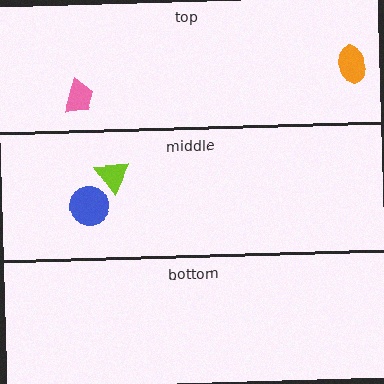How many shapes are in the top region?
2.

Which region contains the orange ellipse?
The top region.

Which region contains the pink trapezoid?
The top region.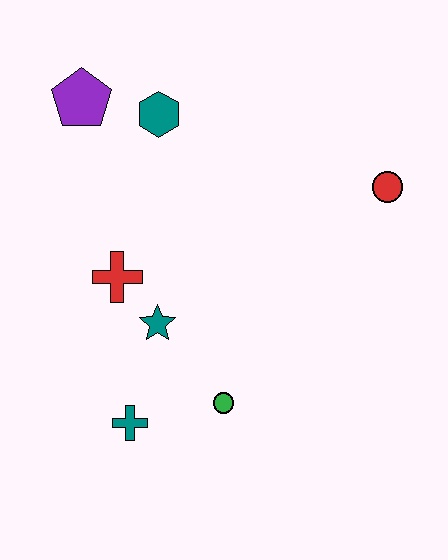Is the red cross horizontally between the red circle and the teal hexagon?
No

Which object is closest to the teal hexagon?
The purple pentagon is closest to the teal hexagon.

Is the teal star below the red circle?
Yes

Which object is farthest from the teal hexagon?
The teal cross is farthest from the teal hexagon.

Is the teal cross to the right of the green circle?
No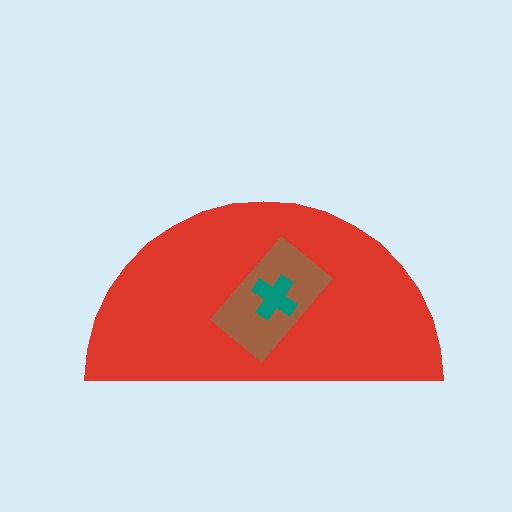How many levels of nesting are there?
3.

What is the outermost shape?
The red semicircle.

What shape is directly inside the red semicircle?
The brown rectangle.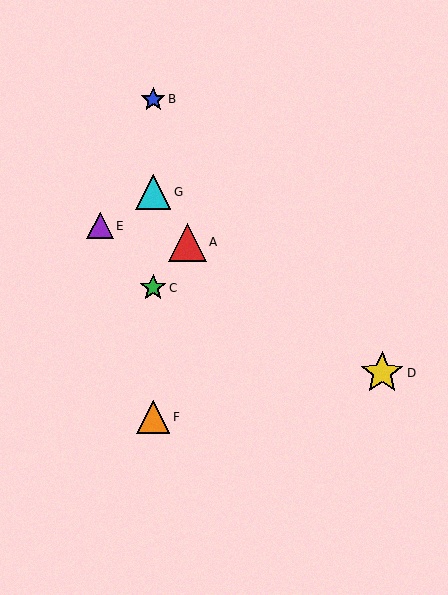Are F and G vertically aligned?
Yes, both are at x≈153.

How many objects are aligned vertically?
4 objects (B, C, F, G) are aligned vertically.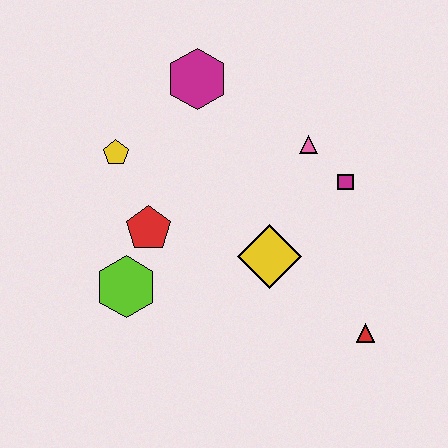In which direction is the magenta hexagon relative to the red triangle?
The magenta hexagon is above the red triangle.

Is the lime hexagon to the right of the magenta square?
No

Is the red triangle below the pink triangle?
Yes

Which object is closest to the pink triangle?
The magenta square is closest to the pink triangle.